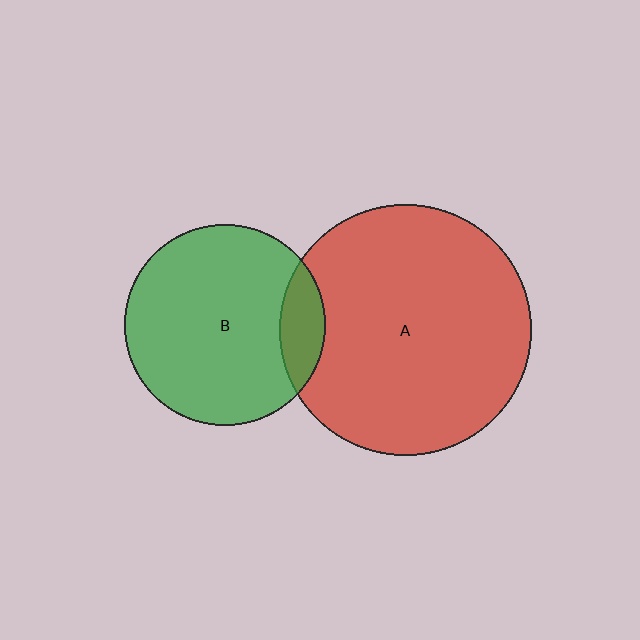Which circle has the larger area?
Circle A (red).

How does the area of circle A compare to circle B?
Approximately 1.6 times.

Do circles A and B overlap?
Yes.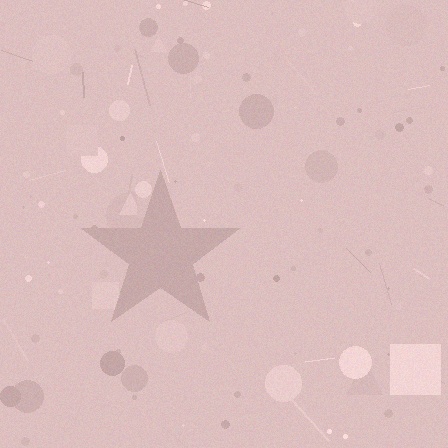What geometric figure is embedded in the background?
A star is embedded in the background.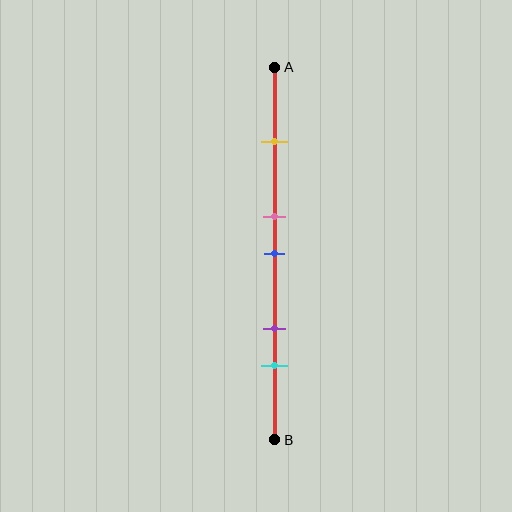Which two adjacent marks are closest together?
The pink and blue marks are the closest adjacent pair.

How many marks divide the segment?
There are 5 marks dividing the segment.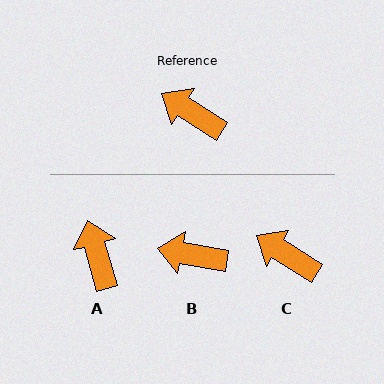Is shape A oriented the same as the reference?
No, it is off by about 43 degrees.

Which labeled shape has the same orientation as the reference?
C.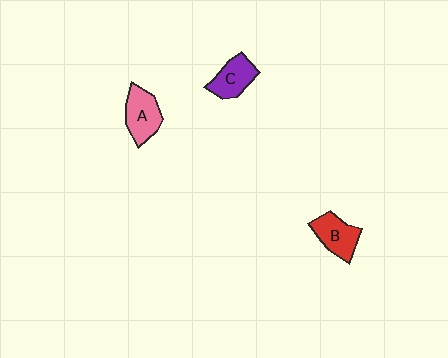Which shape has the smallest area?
Shape C (purple).